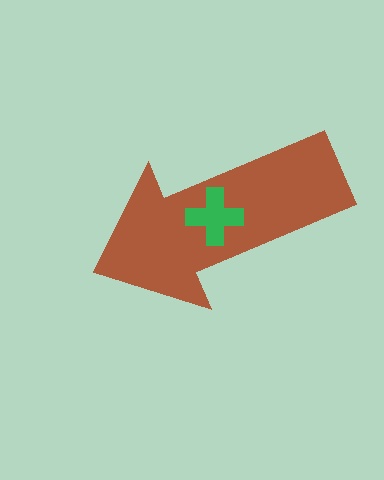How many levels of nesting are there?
2.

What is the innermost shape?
The green cross.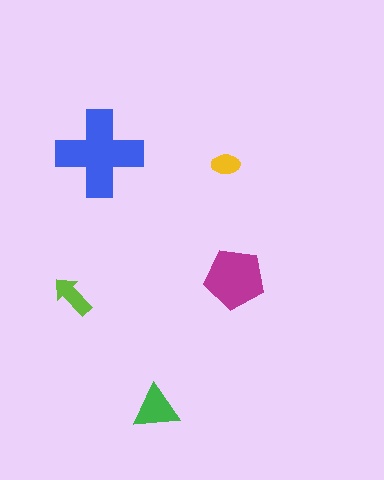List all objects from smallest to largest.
The yellow ellipse, the lime arrow, the green triangle, the magenta pentagon, the blue cross.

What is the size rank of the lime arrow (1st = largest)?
4th.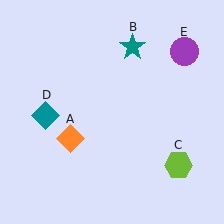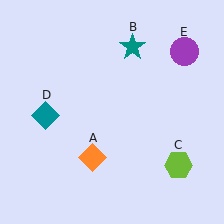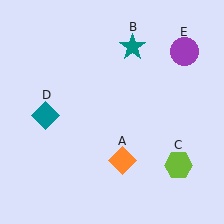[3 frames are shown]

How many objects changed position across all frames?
1 object changed position: orange diamond (object A).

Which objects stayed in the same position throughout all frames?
Teal star (object B) and lime hexagon (object C) and teal diamond (object D) and purple circle (object E) remained stationary.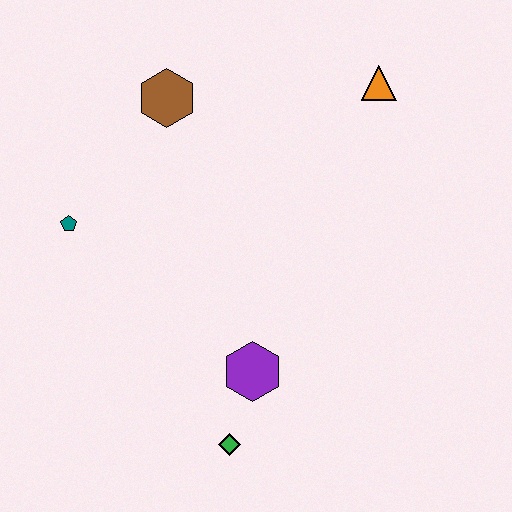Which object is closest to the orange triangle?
The brown hexagon is closest to the orange triangle.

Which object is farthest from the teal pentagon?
The orange triangle is farthest from the teal pentagon.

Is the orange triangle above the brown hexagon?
Yes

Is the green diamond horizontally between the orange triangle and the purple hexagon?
No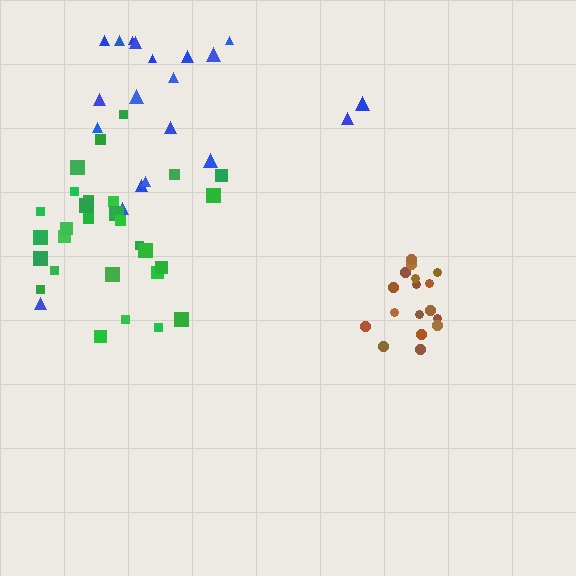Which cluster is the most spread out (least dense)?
Blue.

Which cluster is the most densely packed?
Brown.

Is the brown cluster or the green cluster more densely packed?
Brown.